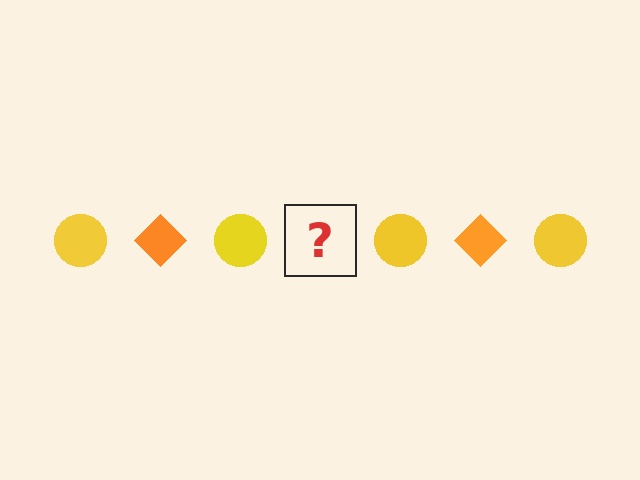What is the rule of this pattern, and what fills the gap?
The rule is that the pattern alternates between yellow circle and orange diamond. The gap should be filled with an orange diamond.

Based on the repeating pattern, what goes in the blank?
The blank should be an orange diamond.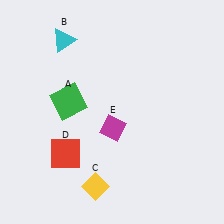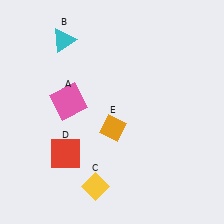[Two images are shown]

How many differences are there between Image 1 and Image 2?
There are 2 differences between the two images.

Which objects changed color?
A changed from green to pink. E changed from magenta to orange.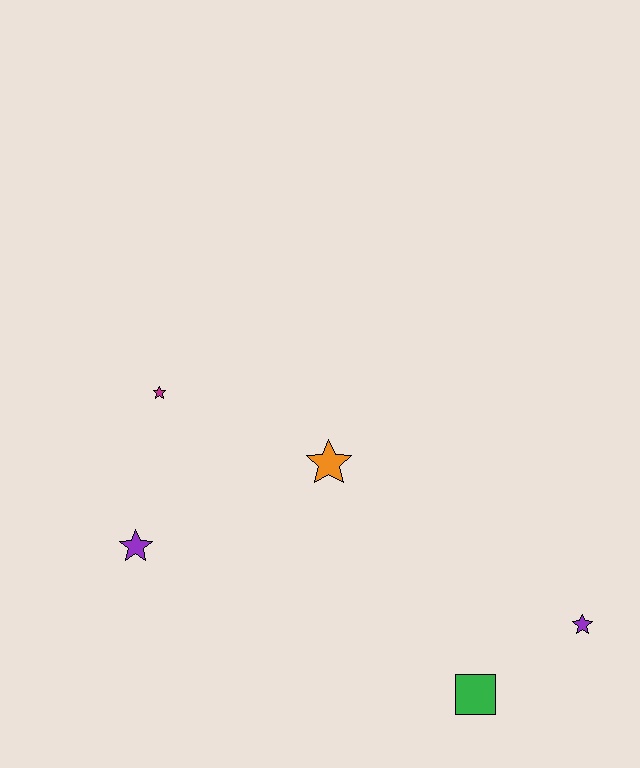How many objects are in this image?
There are 5 objects.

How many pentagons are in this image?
There are no pentagons.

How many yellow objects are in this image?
There are no yellow objects.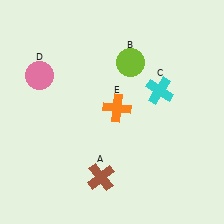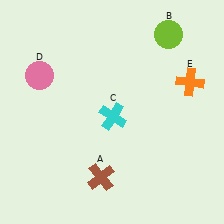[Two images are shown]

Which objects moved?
The objects that moved are: the lime circle (B), the cyan cross (C), the orange cross (E).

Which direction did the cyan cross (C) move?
The cyan cross (C) moved left.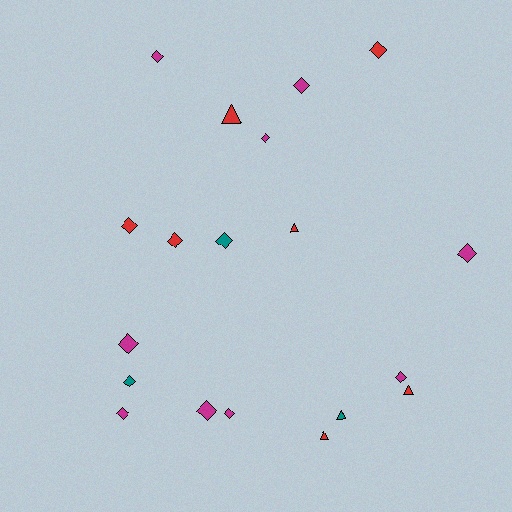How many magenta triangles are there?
There are no magenta triangles.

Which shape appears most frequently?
Diamond, with 14 objects.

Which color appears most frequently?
Magenta, with 9 objects.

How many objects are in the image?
There are 19 objects.